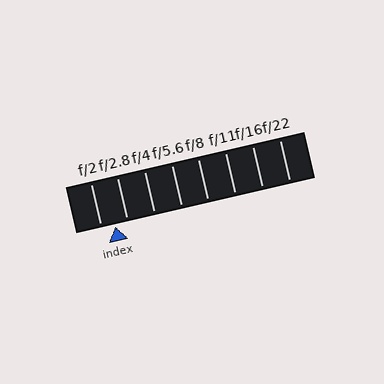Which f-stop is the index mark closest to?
The index mark is closest to f/2.8.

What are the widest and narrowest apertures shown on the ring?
The widest aperture shown is f/2 and the narrowest is f/22.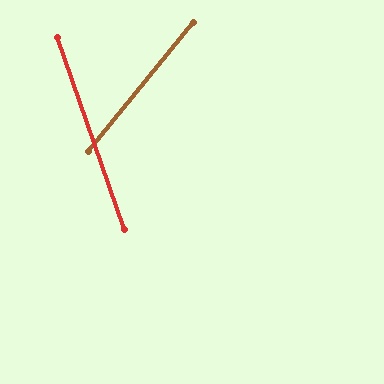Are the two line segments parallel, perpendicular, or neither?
Neither parallel nor perpendicular — they differ by about 58°.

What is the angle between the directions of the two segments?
Approximately 58 degrees.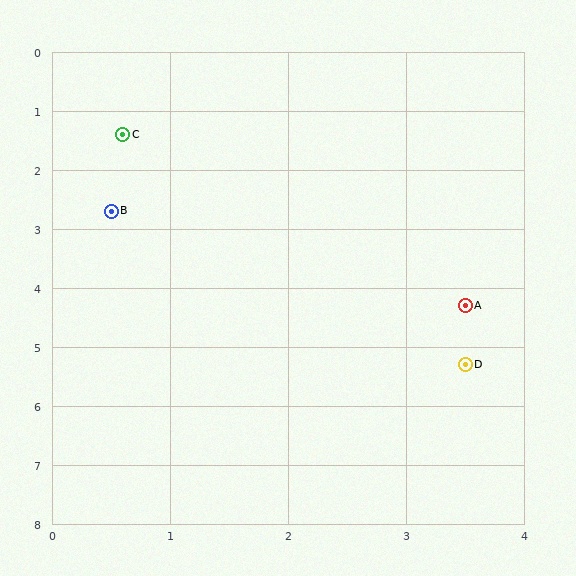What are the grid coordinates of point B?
Point B is at approximately (0.5, 2.7).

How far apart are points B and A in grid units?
Points B and A are about 3.4 grid units apart.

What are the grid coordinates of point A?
Point A is at approximately (3.5, 4.3).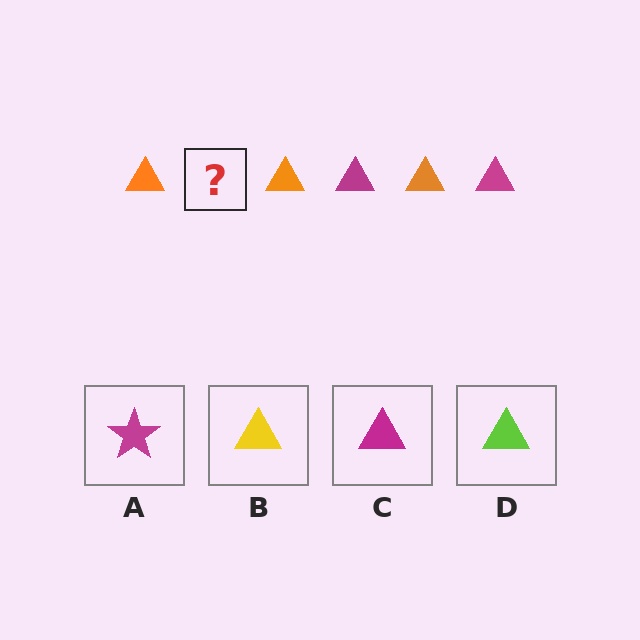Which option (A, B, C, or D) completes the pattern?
C.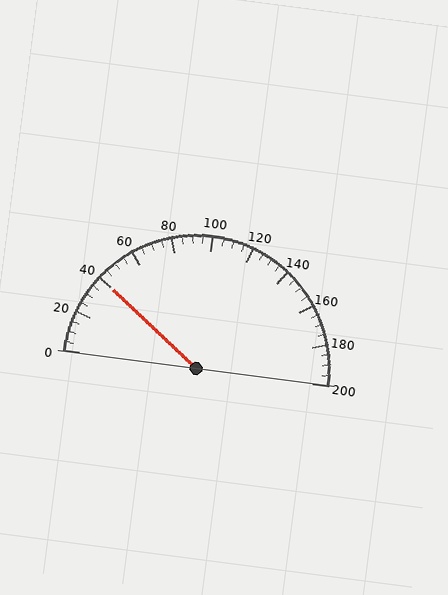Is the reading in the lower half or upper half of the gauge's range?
The reading is in the lower half of the range (0 to 200).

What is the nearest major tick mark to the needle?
The nearest major tick mark is 40.